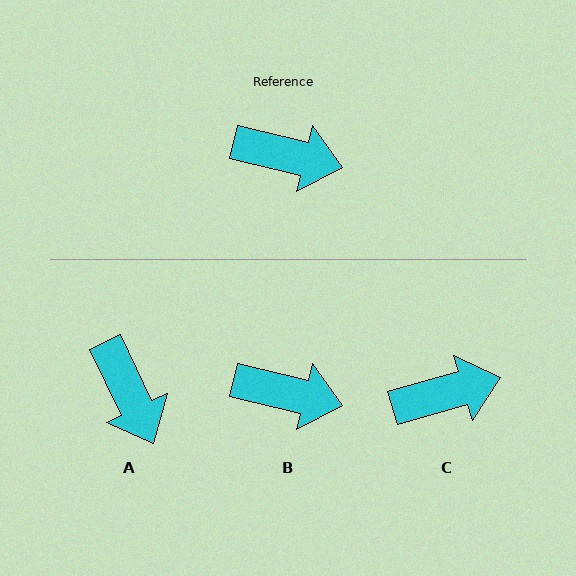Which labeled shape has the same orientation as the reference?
B.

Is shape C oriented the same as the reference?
No, it is off by about 29 degrees.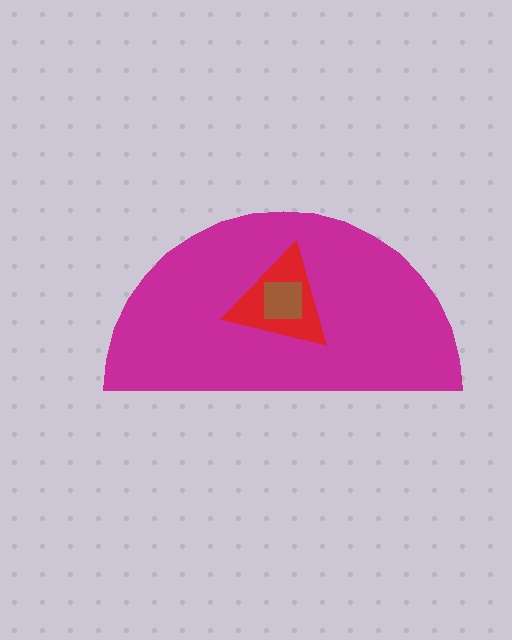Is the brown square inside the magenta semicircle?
Yes.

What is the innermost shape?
The brown square.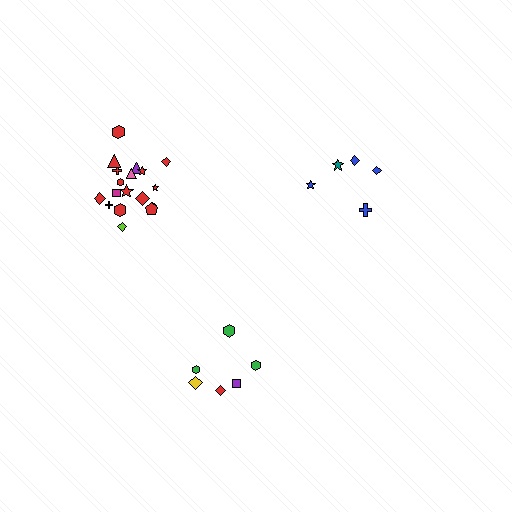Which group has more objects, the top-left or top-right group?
The top-left group.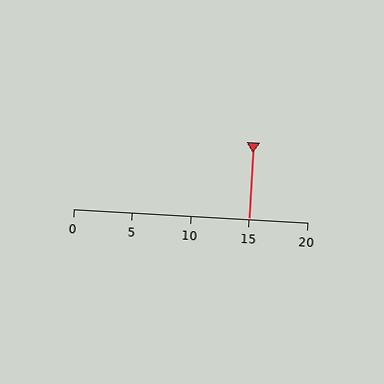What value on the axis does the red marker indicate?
The marker indicates approximately 15.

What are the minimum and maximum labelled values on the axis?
The axis runs from 0 to 20.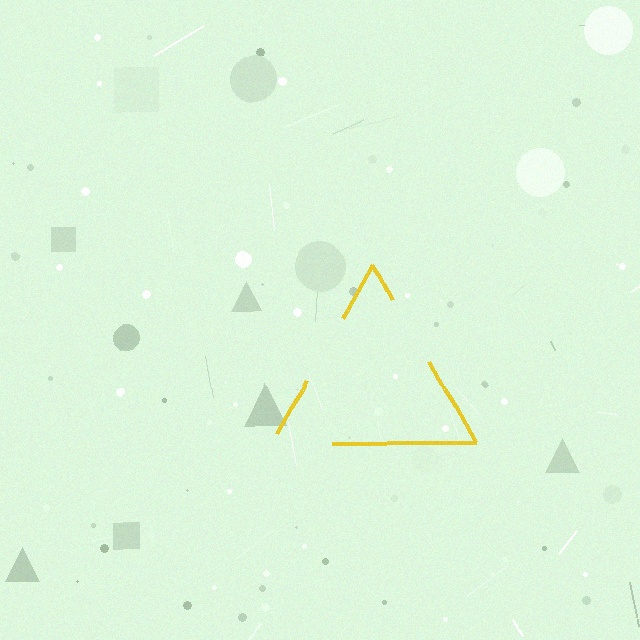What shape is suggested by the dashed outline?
The dashed outline suggests a triangle.